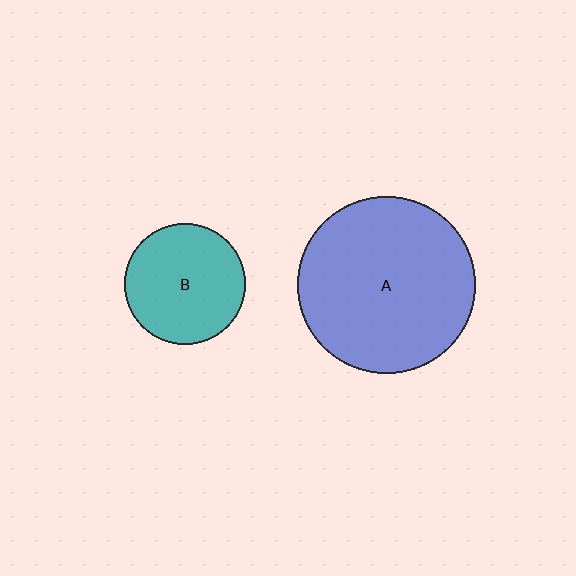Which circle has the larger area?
Circle A (blue).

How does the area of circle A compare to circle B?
Approximately 2.2 times.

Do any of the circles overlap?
No, none of the circles overlap.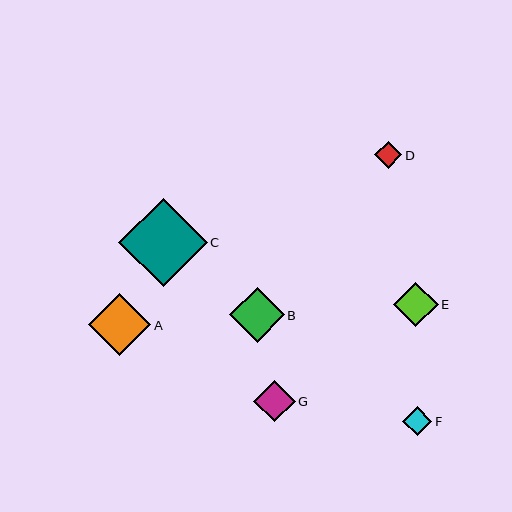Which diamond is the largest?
Diamond C is the largest with a size of approximately 89 pixels.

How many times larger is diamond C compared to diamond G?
Diamond C is approximately 2.1 times the size of diamond G.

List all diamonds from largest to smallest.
From largest to smallest: C, A, B, E, G, F, D.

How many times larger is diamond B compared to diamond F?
Diamond B is approximately 1.9 times the size of diamond F.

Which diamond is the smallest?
Diamond D is the smallest with a size of approximately 27 pixels.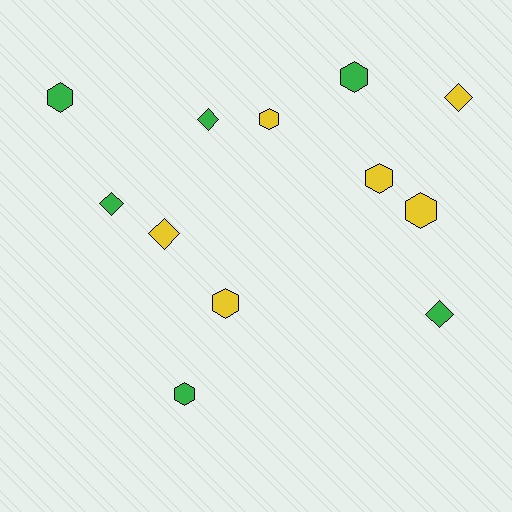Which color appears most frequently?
Green, with 6 objects.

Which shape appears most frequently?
Hexagon, with 7 objects.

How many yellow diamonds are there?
There are 2 yellow diamonds.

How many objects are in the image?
There are 12 objects.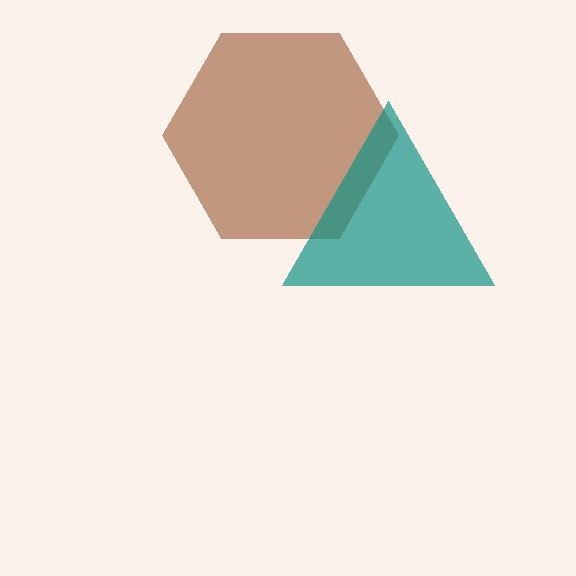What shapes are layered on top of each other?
The layered shapes are: a brown hexagon, a teal triangle.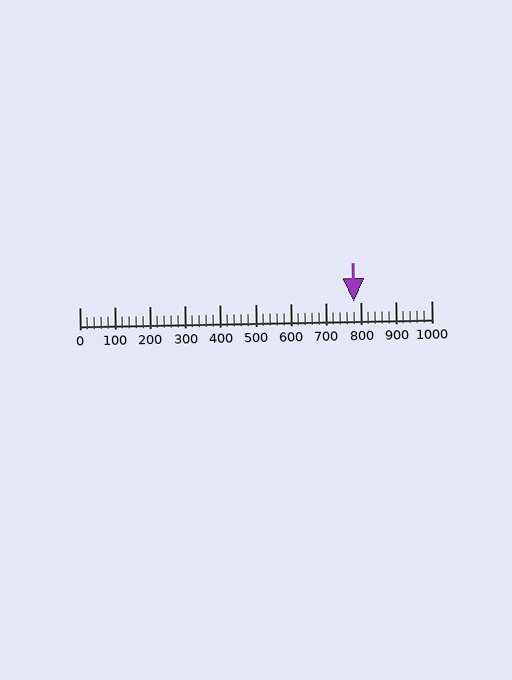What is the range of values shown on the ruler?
The ruler shows values from 0 to 1000.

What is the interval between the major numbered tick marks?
The major tick marks are spaced 100 units apart.